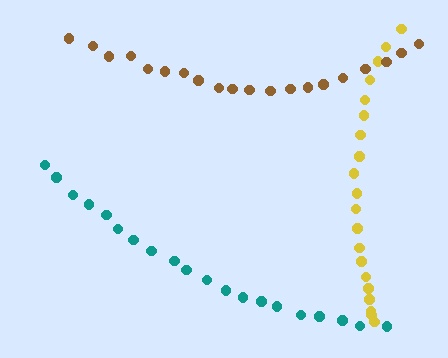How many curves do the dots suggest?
There are 3 distinct paths.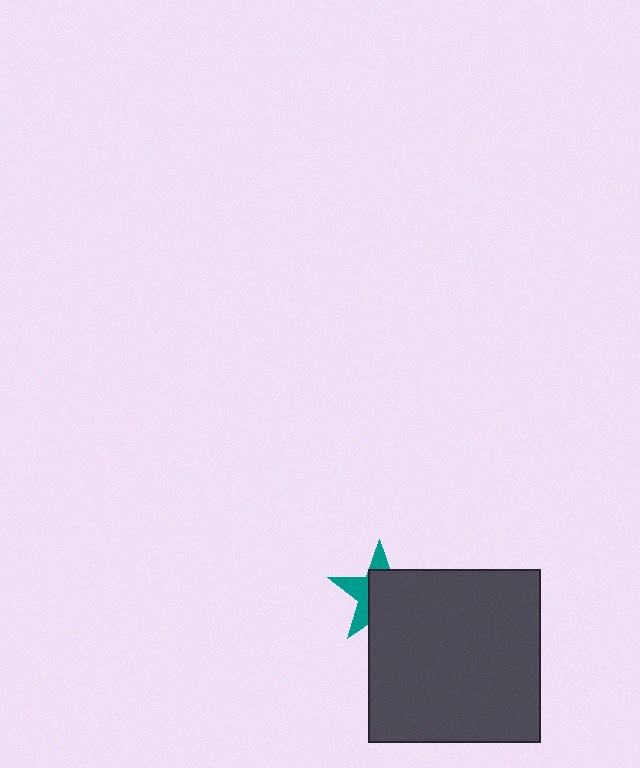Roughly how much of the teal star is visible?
A small part of it is visible (roughly 38%).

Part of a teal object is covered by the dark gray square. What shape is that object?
It is a star.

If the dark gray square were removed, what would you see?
You would see the complete teal star.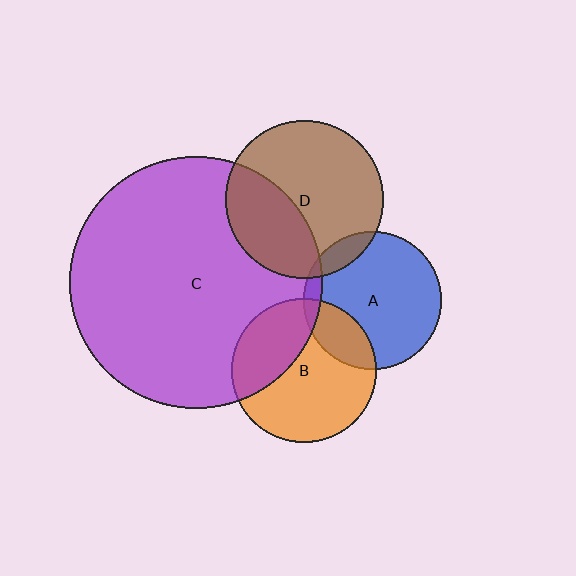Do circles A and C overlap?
Yes.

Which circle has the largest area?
Circle C (purple).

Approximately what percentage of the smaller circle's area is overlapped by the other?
Approximately 5%.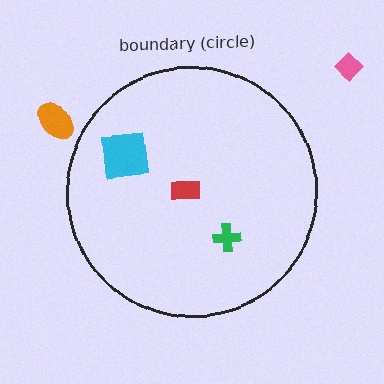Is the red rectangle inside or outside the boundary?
Inside.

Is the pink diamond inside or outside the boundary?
Outside.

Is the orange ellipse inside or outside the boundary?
Outside.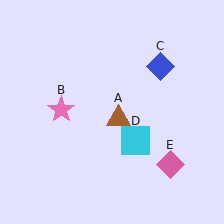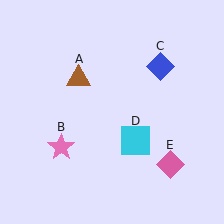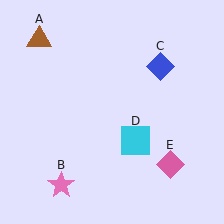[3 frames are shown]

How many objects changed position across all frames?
2 objects changed position: brown triangle (object A), pink star (object B).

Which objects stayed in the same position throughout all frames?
Blue diamond (object C) and cyan square (object D) and pink diamond (object E) remained stationary.